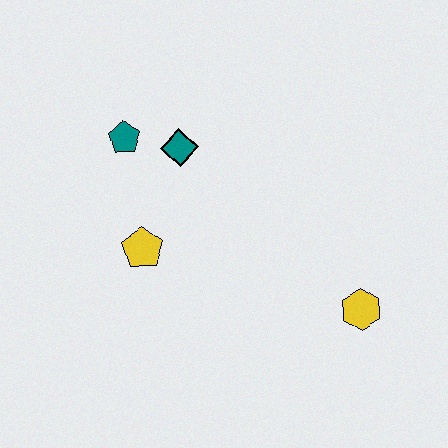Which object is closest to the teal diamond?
The teal pentagon is closest to the teal diamond.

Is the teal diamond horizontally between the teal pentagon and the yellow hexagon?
Yes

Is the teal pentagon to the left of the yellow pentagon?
Yes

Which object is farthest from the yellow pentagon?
The yellow hexagon is farthest from the yellow pentagon.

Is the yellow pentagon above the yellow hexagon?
Yes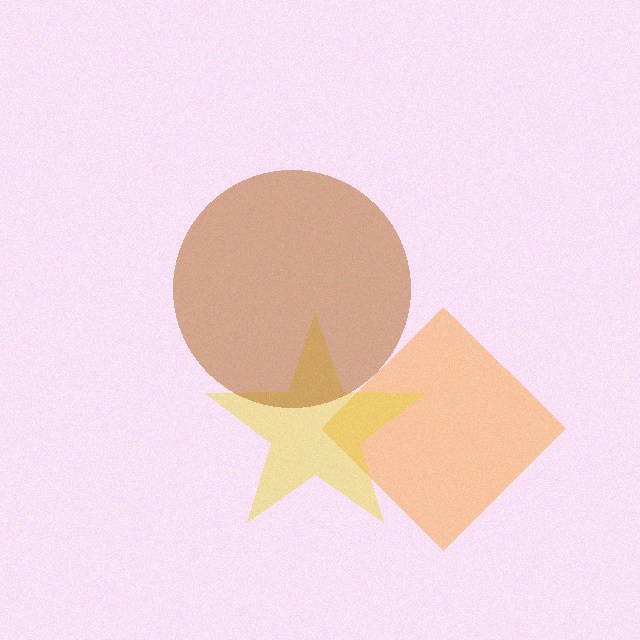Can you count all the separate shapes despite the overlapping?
Yes, there are 3 separate shapes.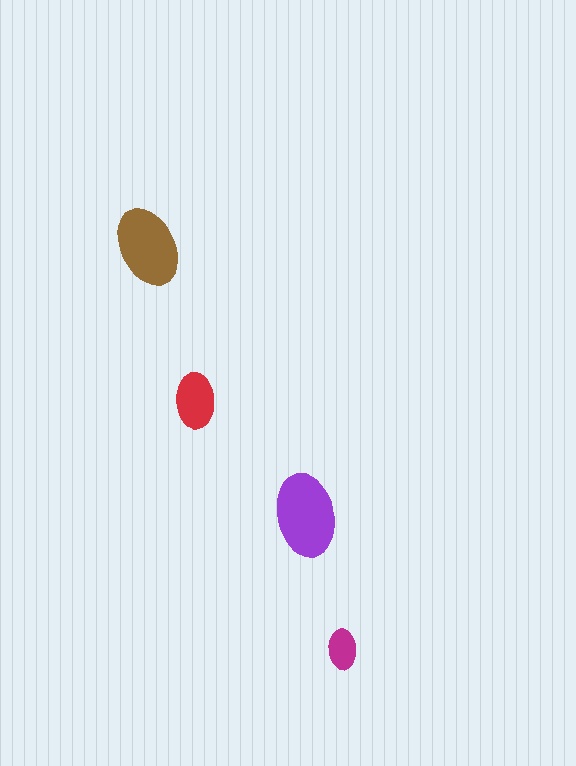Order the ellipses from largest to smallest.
the purple one, the brown one, the red one, the magenta one.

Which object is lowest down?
The magenta ellipse is bottommost.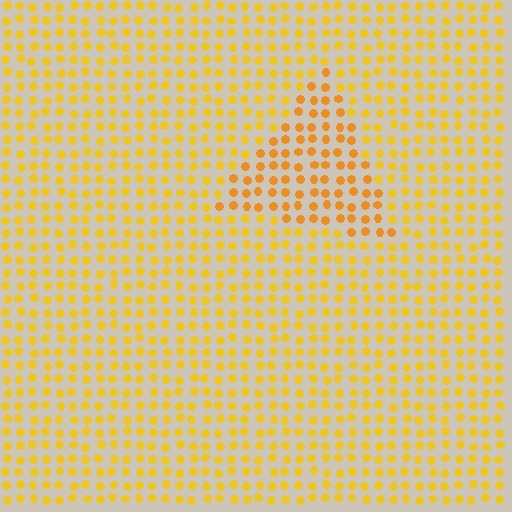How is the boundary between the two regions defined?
The boundary is defined purely by a slight shift in hue (about 17 degrees). Spacing, size, and orientation are identical on both sides.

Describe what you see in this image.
The image is filled with small yellow elements in a uniform arrangement. A triangle-shaped region is visible where the elements are tinted to a slightly different hue, forming a subtle color boundary.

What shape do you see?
I see a triangle.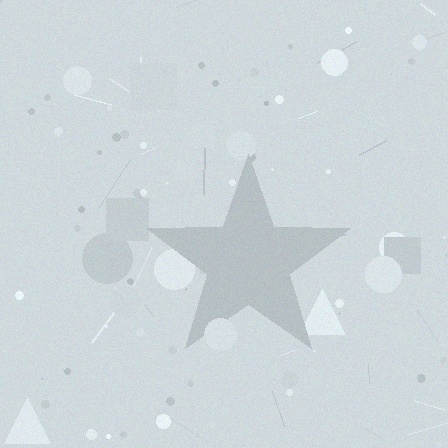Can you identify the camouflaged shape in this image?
The camouflaged shape is a star.